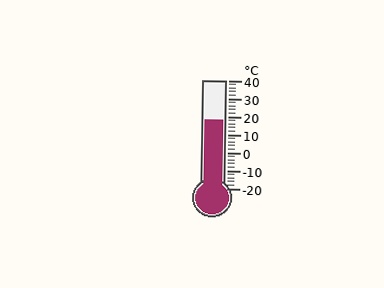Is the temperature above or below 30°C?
The temperature is below 30°C.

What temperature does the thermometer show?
The thermometer shows approximately 18°C.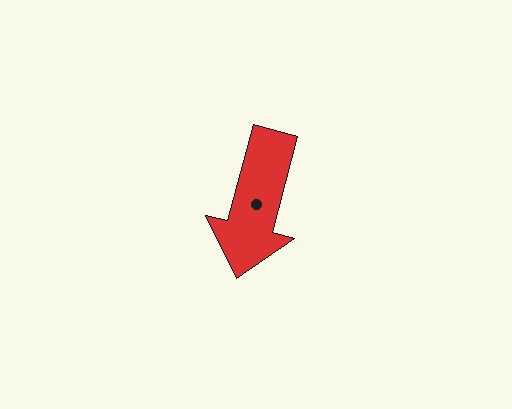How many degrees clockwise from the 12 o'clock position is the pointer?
Approximately 195 degrees.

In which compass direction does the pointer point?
South.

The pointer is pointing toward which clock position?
Roughly 6 o'clock.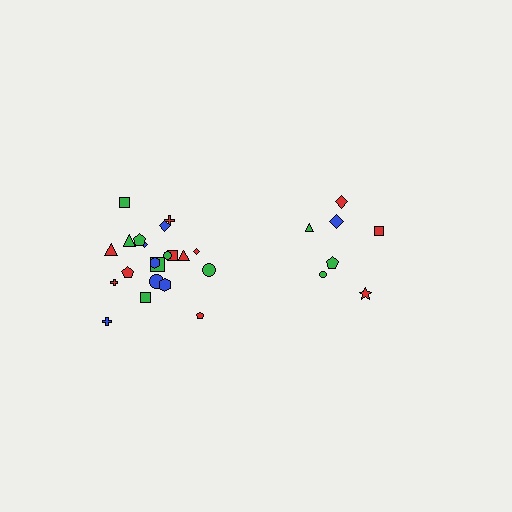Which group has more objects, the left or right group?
The left group.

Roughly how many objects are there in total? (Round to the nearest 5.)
Roughly 30 objects in total.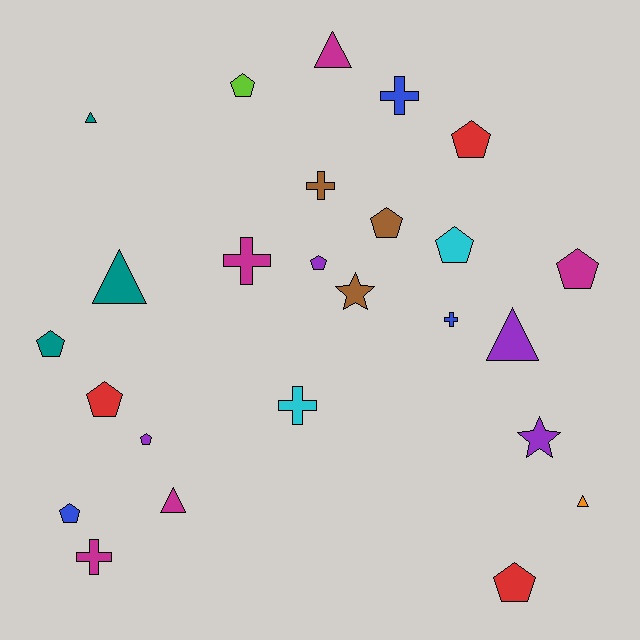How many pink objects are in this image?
There are no pink objects.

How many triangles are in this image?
There are 6 triangles.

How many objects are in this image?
There are 25 objects.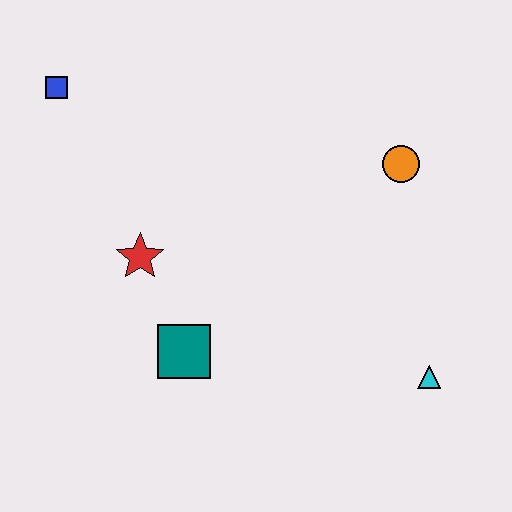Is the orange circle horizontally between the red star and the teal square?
No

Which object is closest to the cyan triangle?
The orange circle is closest to the cyan triangle.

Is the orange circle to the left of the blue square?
No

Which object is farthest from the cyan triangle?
The blue square is farthest from the cyan triangle.